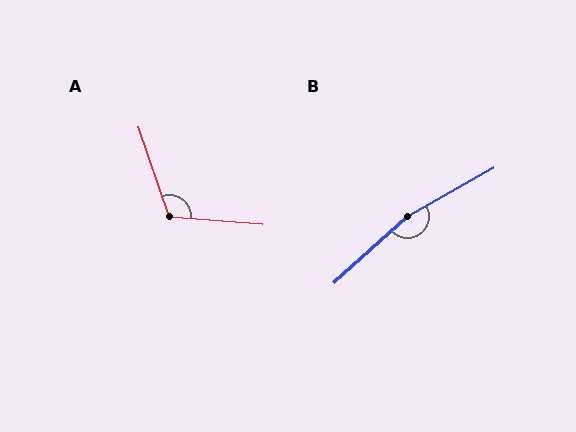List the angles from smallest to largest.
A (113°), B (167°).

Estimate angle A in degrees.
Approximately 113 degrees.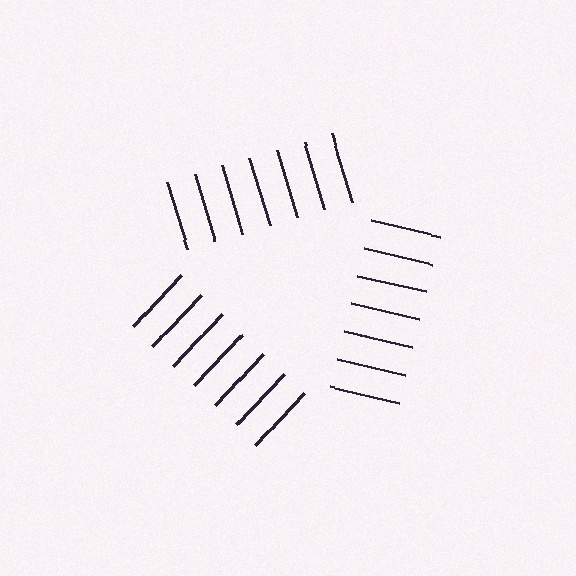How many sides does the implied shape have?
3 sides — the line-ends trace a triangle.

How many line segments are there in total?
21 — 7 along each of the 3 edges.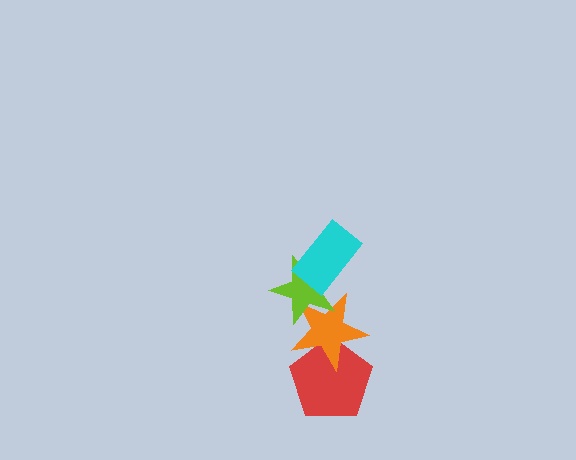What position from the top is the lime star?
The lime star is 2nd from the top.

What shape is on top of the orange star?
The lime star is on top of the orange star.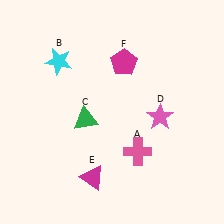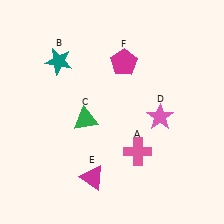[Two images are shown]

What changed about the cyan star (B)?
In Image 1, B is cyan. In Image 2, it changed to teal.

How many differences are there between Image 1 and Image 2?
There is 1 difference between the two images.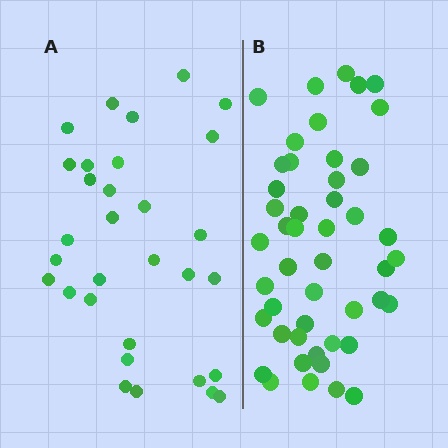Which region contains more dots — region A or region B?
Region B (the right region) has more dots.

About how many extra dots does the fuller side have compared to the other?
Region B has approximately 15 more dots than region A.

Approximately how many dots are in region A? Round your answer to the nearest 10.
About 30 dots. (The exact count is 31, which rounds to 30.)